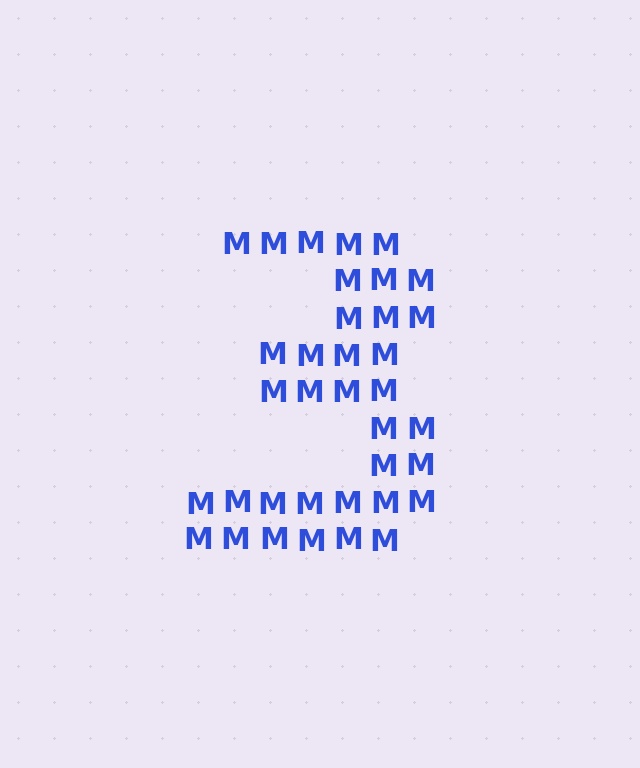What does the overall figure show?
The overall figure shows the digit 3.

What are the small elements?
The small elements are letter M's.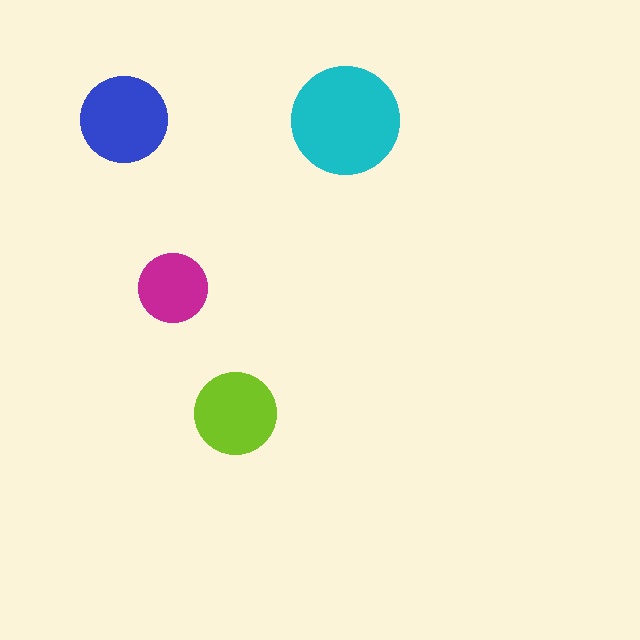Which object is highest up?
The blue circle is topmost.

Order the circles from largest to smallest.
the cyan one, the blue one, the lime one, the magenta one.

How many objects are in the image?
There are 4 objects in the image.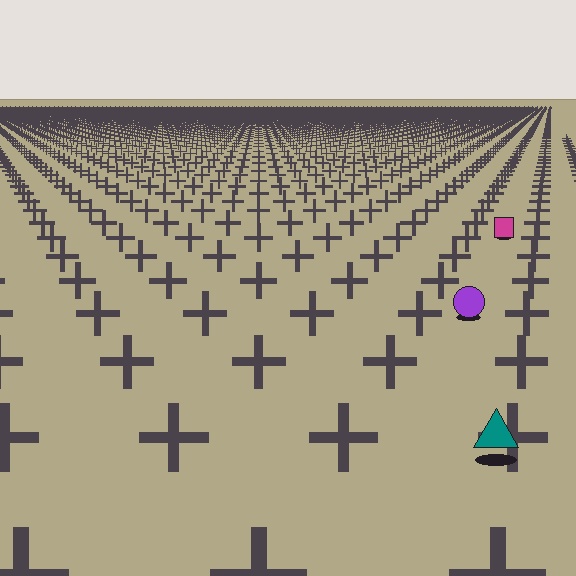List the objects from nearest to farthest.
From nearest to farthest: the teal triangle, the purple circle, the magenta square.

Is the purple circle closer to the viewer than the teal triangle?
No. The teal triangle is closer — you can tell from the texture gradient: the ground texture is coarser near it.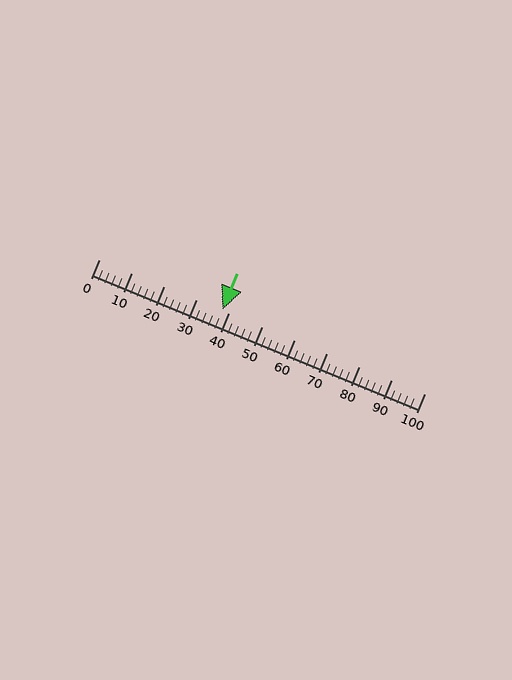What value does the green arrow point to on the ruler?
The green arrow points to approximately 38.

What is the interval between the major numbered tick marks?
The major tick marks are spaced 10 units apart.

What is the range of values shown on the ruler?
The ruler shows values from 0 to 100.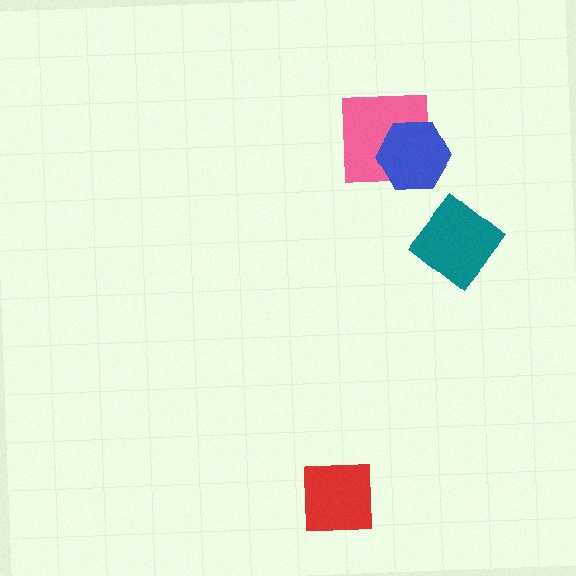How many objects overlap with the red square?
0 objects overlap with the red square.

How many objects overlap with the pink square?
1 object overlaps with the pink square.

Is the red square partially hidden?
No, no other shape covers it.